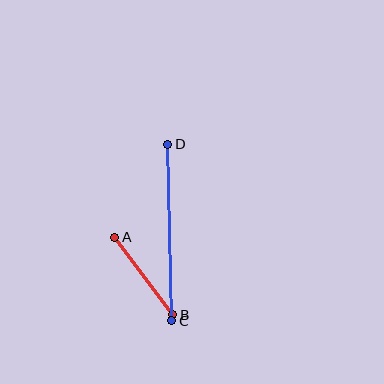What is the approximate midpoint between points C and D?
The midpoint is at approximately (170, 232) pixels.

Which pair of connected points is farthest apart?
Points C and D are farthest apart.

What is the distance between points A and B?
The distance is approximately 97 pixels.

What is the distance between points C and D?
The distance is approximately 176 pixels.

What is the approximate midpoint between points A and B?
The midpoint is at approximately (144, 276) pixels.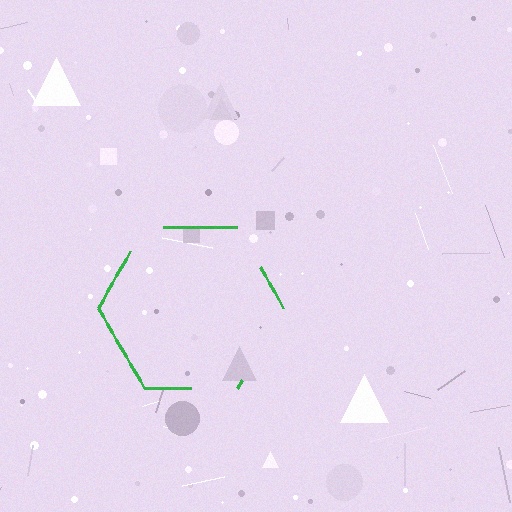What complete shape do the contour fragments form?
The contour fragments form a hexagon.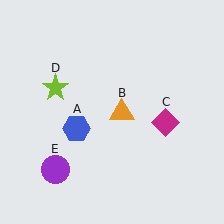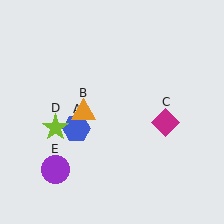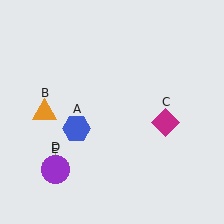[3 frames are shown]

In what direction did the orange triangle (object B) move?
The orange triangle (object B) moved left.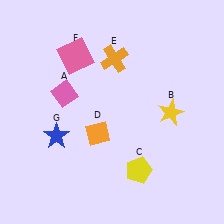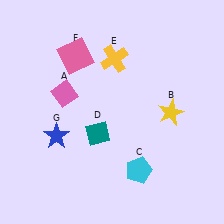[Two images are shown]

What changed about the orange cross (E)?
In Image 1, E is orange. In Image 2, it changed to yellow.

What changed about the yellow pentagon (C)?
In Image 1, C is yellow. In Image 2, it changed to cyan.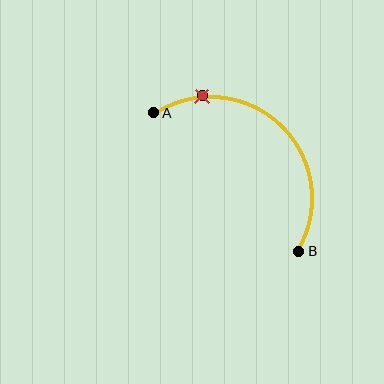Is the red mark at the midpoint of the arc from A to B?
No. The red mark lies on the arc but is closer to endpoint A. The arc midpoint would be at the point on the curve equidistant along the arc from both A and B.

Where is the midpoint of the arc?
The arc midpoint is the point on the curve farthest from the straight line joining A and B. It sits above and to the right of that line.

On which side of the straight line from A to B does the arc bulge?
The arc bulges above and to the right of the straight line connecting A and B.